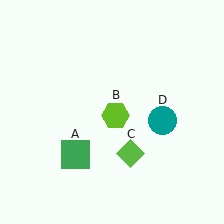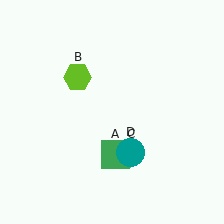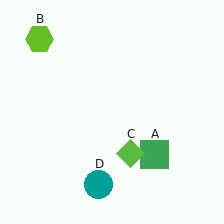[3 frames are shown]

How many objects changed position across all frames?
3 objects changed position: green square (object A), lime hexagon (object B), teal circle (object D).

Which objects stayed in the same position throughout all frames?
Lime diamond (object C) remained stationary.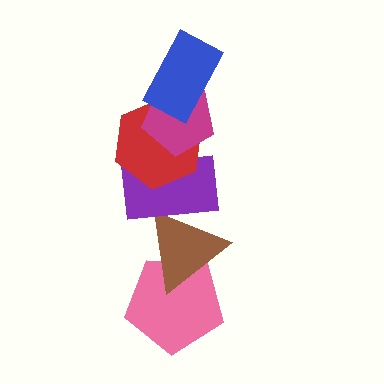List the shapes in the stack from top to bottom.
From top to bottom: the blue rectangle, the magenta pentagon, the red hexagon, the purple rectangle, the brown triangle, the pink pentagon.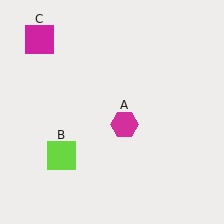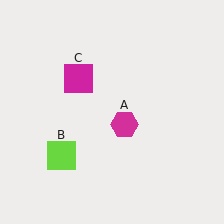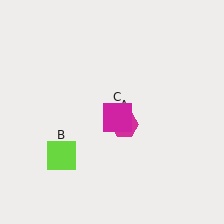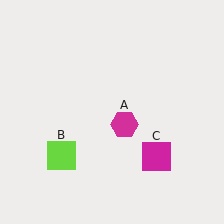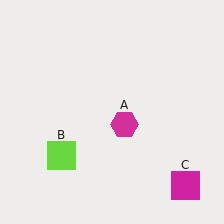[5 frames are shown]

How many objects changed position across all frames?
1 object changed position: magenta square (object C).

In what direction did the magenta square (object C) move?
The magenta square (object C) moved down and to the right.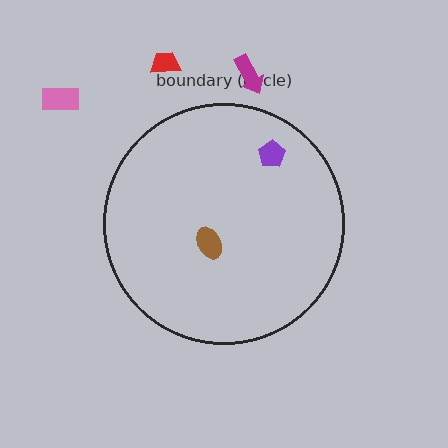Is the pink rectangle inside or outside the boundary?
Outside.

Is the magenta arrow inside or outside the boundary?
Outside.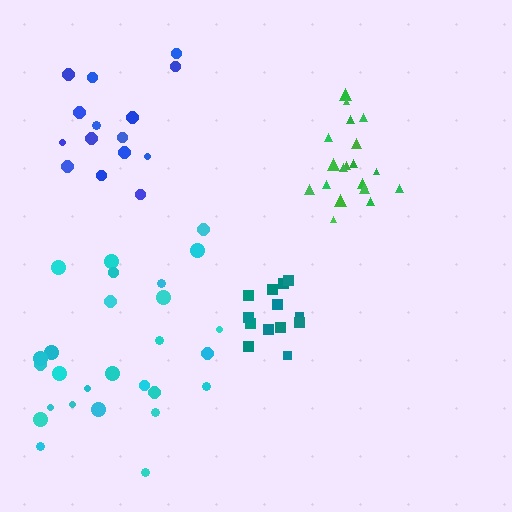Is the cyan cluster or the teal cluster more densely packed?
Teal.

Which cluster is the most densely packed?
Green.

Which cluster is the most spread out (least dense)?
Cyan.